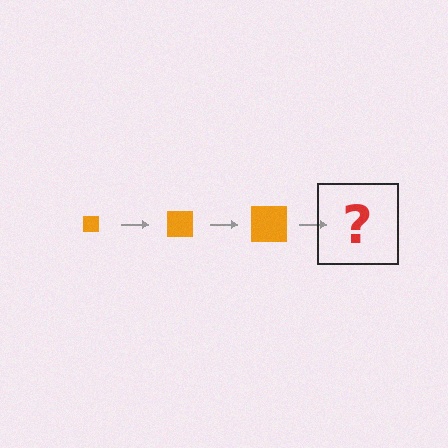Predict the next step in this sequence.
The next step is an orange square, larger than the previous one.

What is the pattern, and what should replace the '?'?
The pattern is that the square gets progressively larger each step. The '?' should be an orange square, larger than the previous one.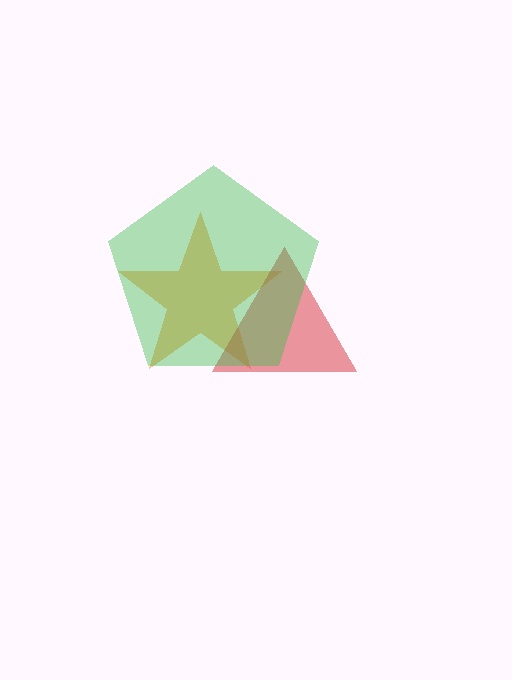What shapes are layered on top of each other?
The layered shapes are: an orange star, a red triangle, a green pentagon.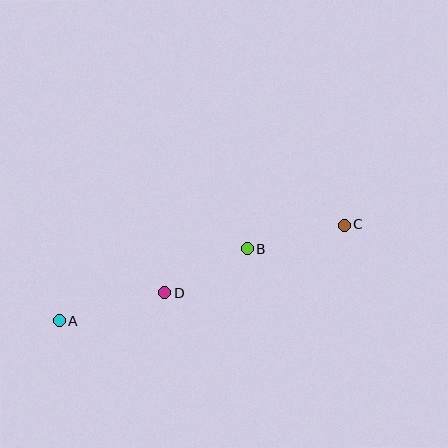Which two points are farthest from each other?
Points A and C are farthest from each other.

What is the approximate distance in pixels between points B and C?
The distance between B and C is approximately 100 pixels.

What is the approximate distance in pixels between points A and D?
The distance between A and D is approximately 109 pixels.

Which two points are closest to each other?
Points B and D are closest to each other.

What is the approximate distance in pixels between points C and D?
The distance between C and D is approximately 191 pixels.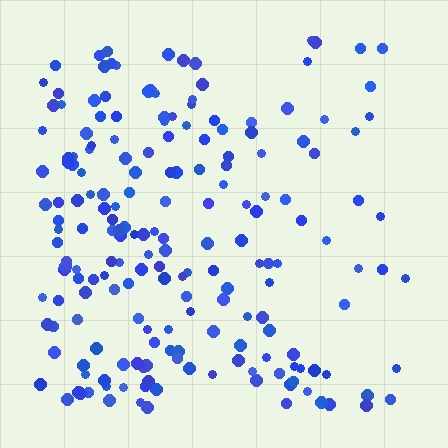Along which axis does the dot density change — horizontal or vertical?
Horizontal.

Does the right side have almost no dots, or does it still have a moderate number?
Still a moderate number, just noticeably fewer than the left.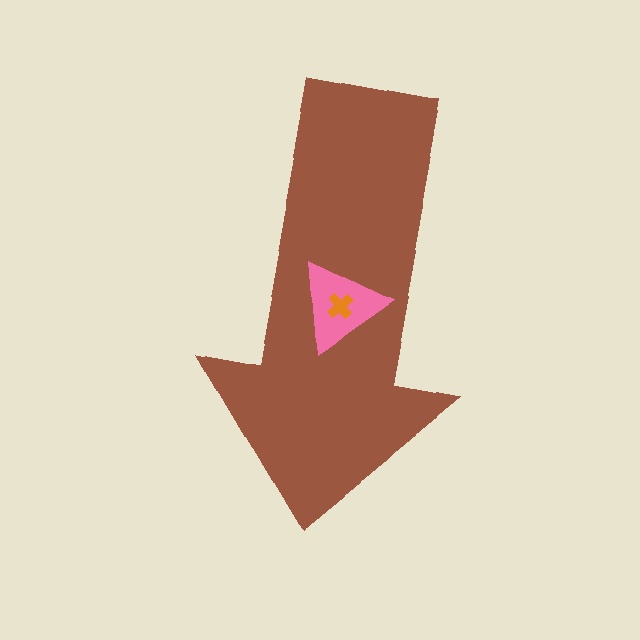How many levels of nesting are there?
3.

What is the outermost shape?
The brown arrow.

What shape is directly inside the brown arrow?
The pink triangle.